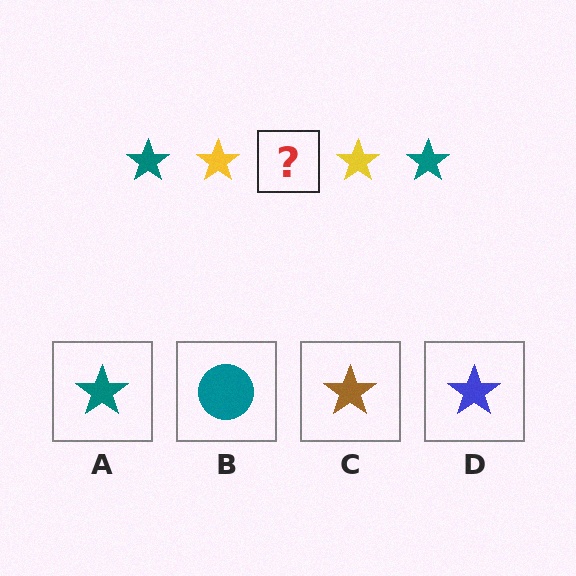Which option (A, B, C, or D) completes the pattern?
A.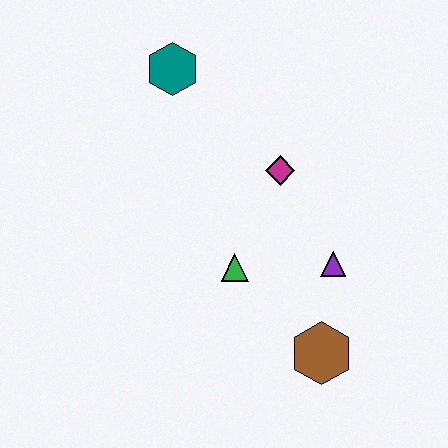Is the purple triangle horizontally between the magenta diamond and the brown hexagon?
No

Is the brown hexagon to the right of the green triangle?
Yes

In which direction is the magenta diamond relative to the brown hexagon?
The magenta diamond is above the brown hexagon.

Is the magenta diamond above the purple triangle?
Yes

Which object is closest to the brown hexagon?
The purple triangle is closest to the brown hexagon.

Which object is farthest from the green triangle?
The teal hexagon is farthest from the green triangle.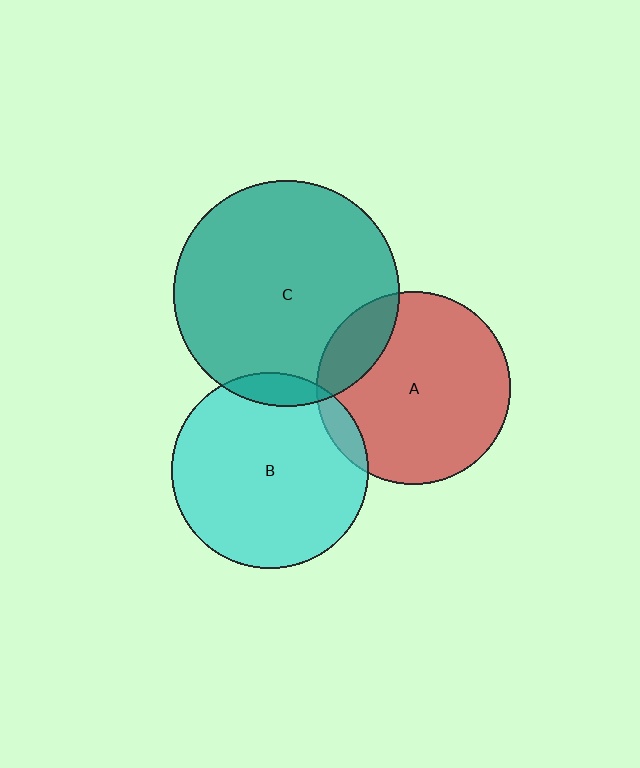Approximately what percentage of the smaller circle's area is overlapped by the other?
Approximately 5%.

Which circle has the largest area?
Circle C (teal).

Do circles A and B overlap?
Yes.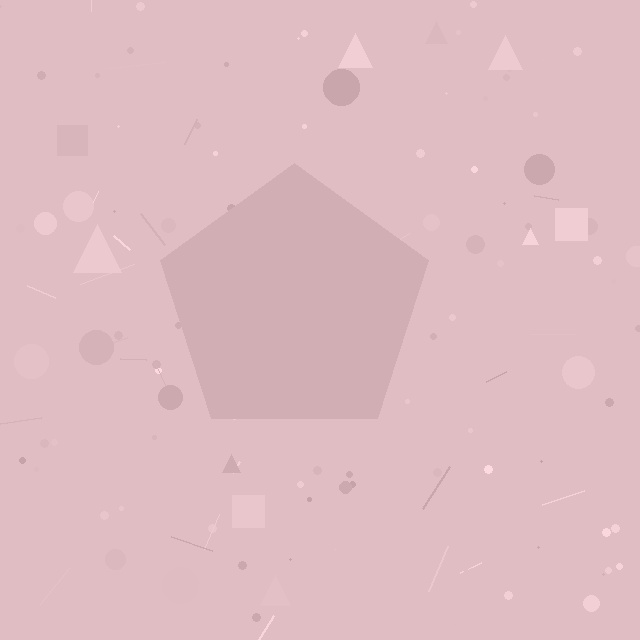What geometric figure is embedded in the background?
A pentagon is embedded in the background.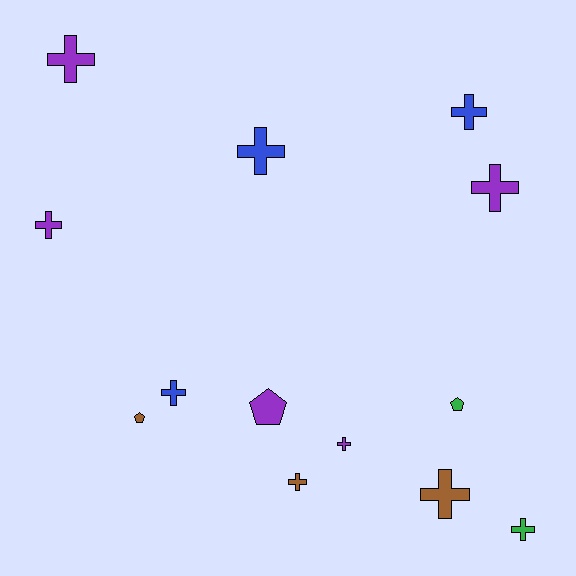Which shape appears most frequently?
Cross, with 10 objects.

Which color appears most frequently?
Purple, with 5 objects.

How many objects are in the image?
There are 13 objects.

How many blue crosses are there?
There are 3 blue crosses.